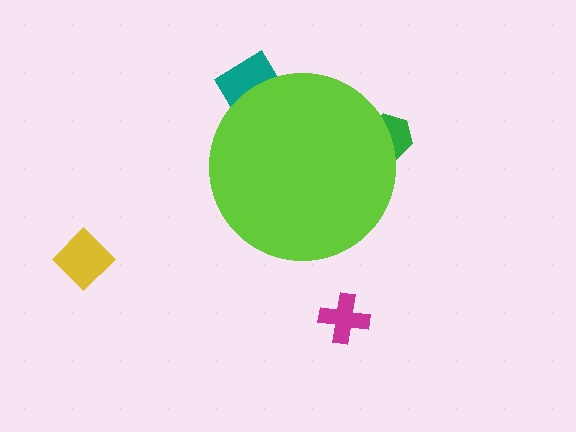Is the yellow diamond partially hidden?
No, the yellow diamond is fully visible.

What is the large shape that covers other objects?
A lime circle.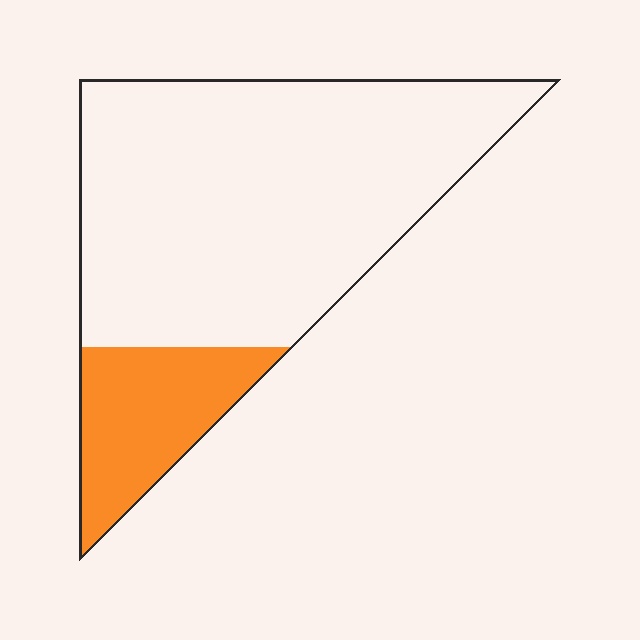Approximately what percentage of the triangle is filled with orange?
Approximately 20%.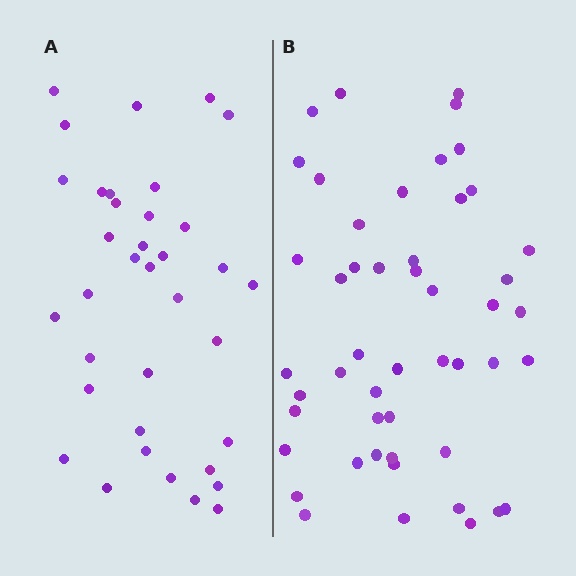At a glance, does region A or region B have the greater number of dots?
Region B (the right region) has more dots.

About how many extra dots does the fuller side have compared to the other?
Region B has approximately 15 more dots than region A.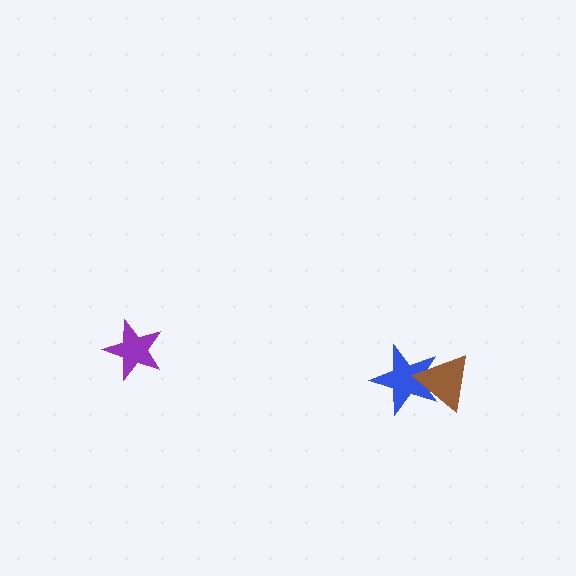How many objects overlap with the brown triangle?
1 object overlaps with the brown triangle.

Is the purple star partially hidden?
No, no other shape covers it.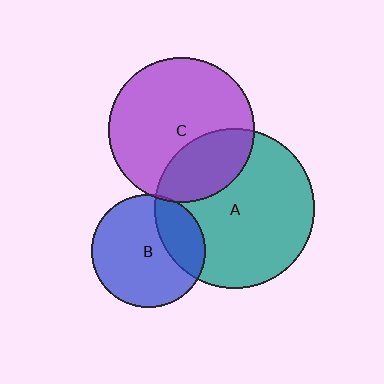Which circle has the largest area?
Circle A (teal).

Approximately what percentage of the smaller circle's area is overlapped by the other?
Approximately 5%.